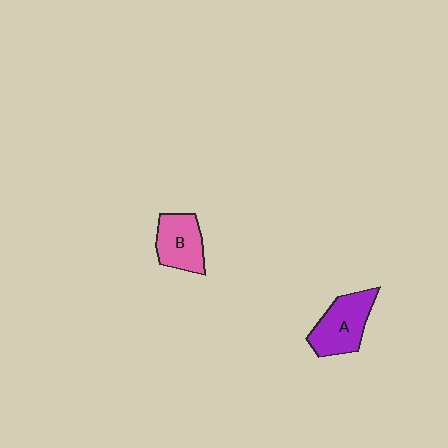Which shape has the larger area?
Shape A (purple).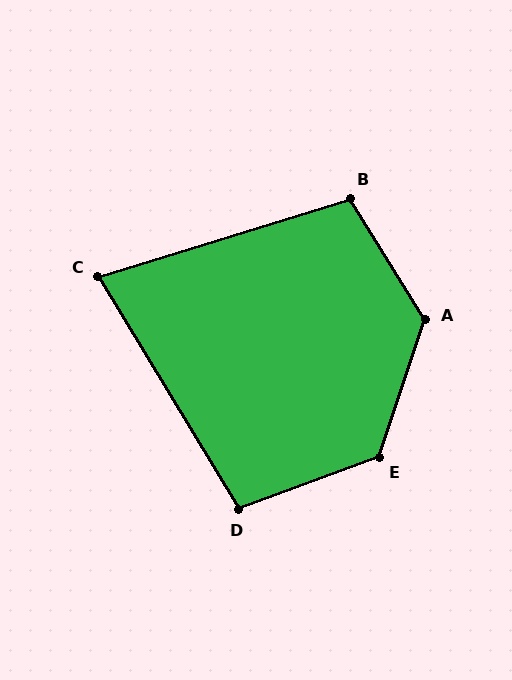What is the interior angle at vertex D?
Approximately 101 degrees (obtuse).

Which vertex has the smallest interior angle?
C, at approximately 76 degrees.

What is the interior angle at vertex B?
Approximately 105 degrees (obtuse).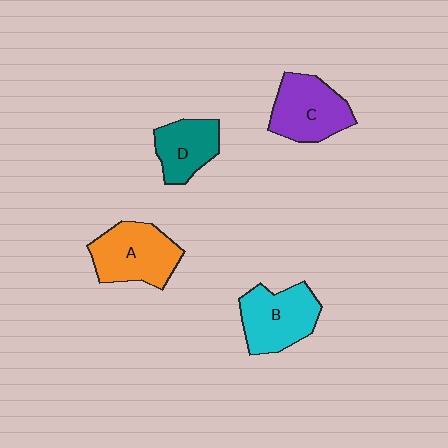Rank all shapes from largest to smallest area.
From largest to smallest: A (orange), B (cyan), C (purple), D (teal).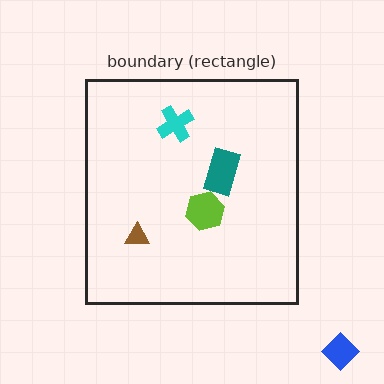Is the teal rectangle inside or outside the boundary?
Inside.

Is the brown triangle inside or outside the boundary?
Inside.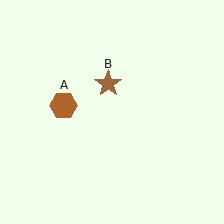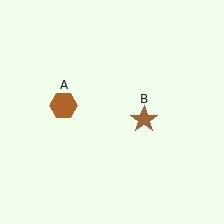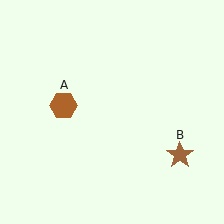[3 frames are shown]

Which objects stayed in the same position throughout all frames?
Brown hexagon (object A) remained stationary.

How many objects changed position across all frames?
1 object changed position: brown star (object B).